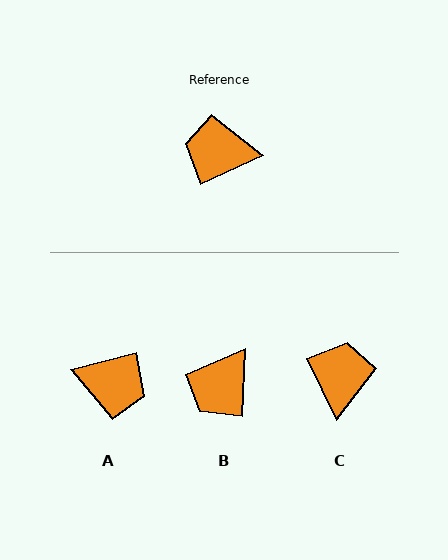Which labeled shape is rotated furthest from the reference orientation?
A, about 169 degrees away.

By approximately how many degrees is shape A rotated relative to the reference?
Approximately 169 degrees counter-clockwise.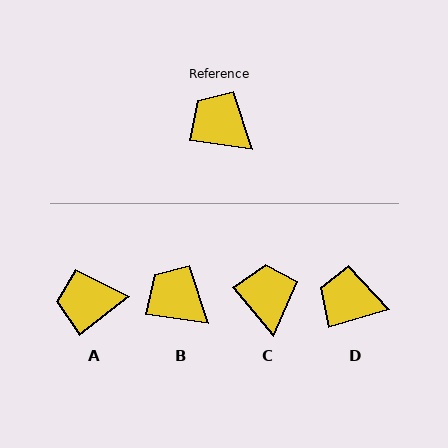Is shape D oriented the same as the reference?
No, it is off by about 24 degrees.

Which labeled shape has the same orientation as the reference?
B.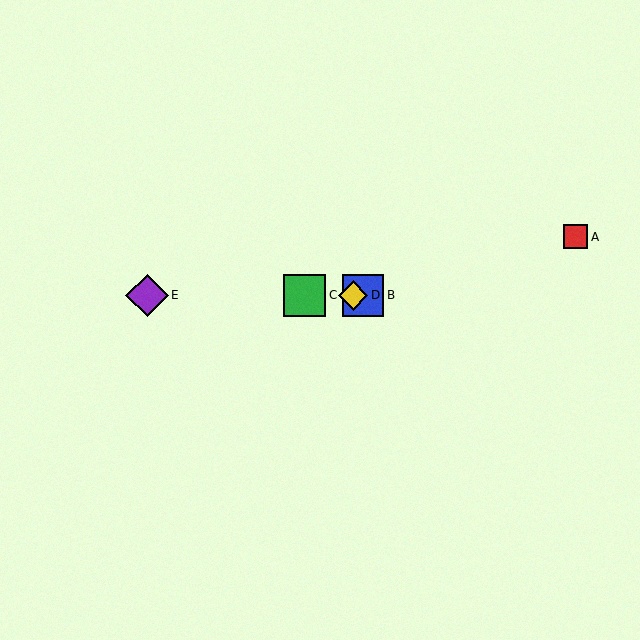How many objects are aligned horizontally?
4 objects (B, C, D, E) are aligned horizontally.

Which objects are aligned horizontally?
Objects B, C, D, E are aligned horizontally.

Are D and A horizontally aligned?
No, D is at y≈296 and A is at y≈236.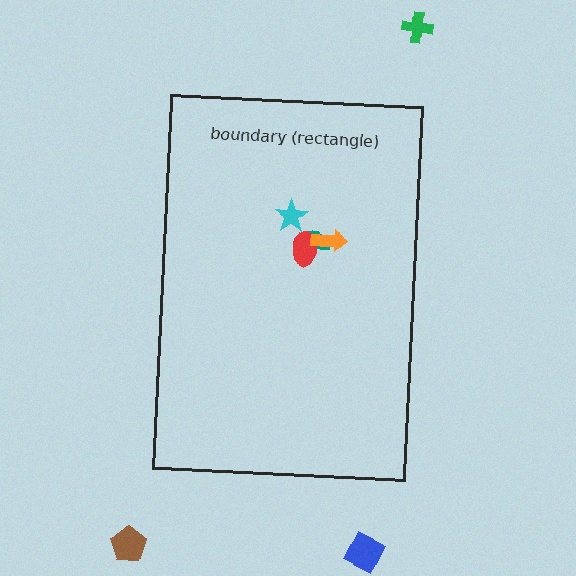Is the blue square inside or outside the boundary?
Outside.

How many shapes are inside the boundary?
4 inside, 3 outside.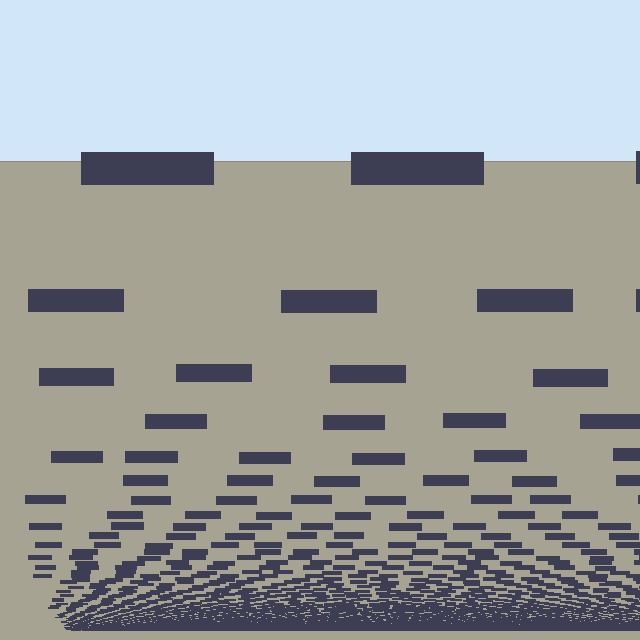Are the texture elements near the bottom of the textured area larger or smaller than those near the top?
Smaller. The gradient is inverted — elements near the bottom are smaller and denser.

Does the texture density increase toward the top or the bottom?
Density increases toward the bottom.